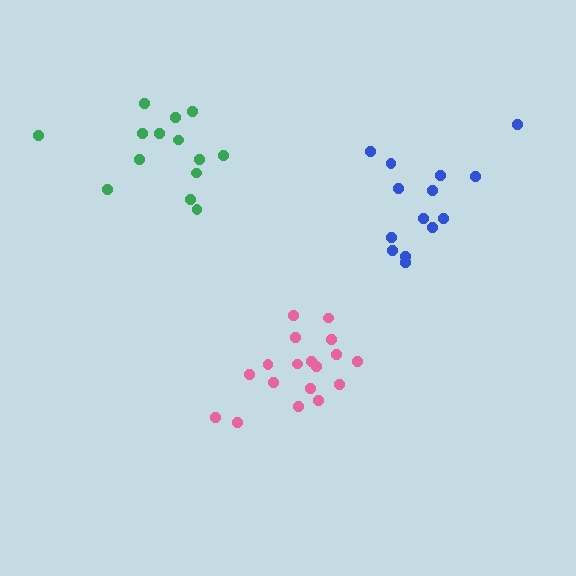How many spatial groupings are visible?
There are 3 spatial groupings.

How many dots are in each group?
Group 1: 18 dots, Group 2: 14 dots, Group 3: 14 dots (46 total).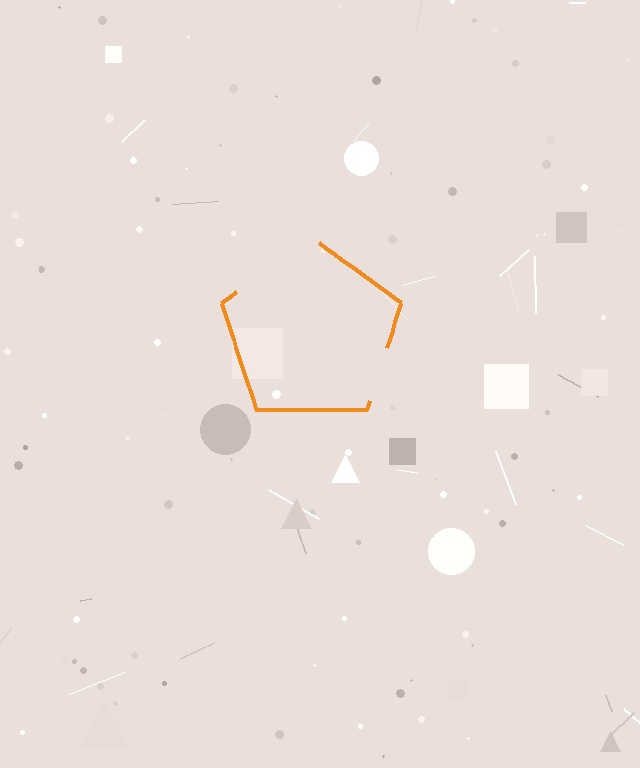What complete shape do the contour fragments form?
The contour fragments form a pentagon.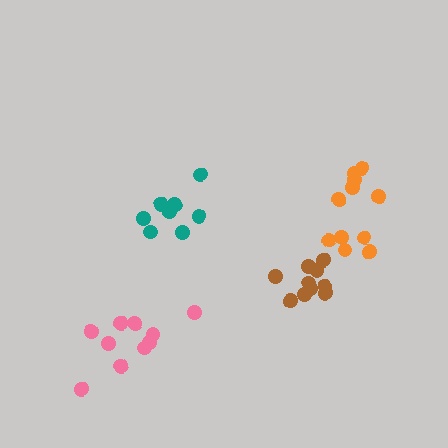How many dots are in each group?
Group 1: 11 dots, Group 2: 10 dots, Group 3: 10 dots, Group 4: 8 dots (39 total).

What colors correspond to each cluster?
The clusters are colored: orange, pink, brown, teal.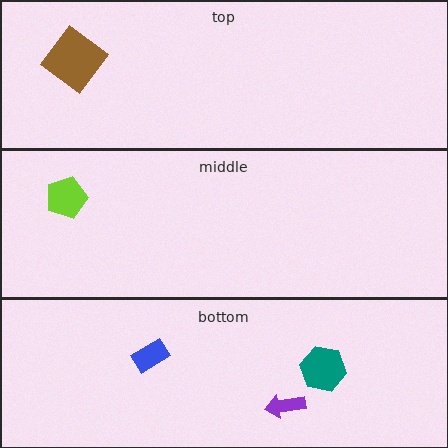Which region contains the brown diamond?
The top region.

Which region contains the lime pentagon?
The middle region.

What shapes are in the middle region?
The lime pentagon.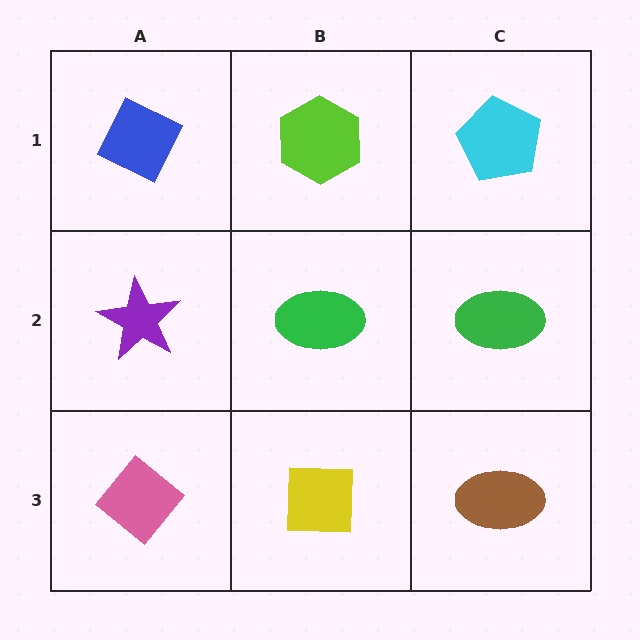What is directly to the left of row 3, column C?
A yellow square.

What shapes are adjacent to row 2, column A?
A blue diamond (row 1, column A), a pink diamond (row 3, column A), a green ellipse (row 2, column B).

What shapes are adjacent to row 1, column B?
A green ellipse (row 2, column B), a blue diamond (row 1, column A), a cyan pentagon (row 1, column C).